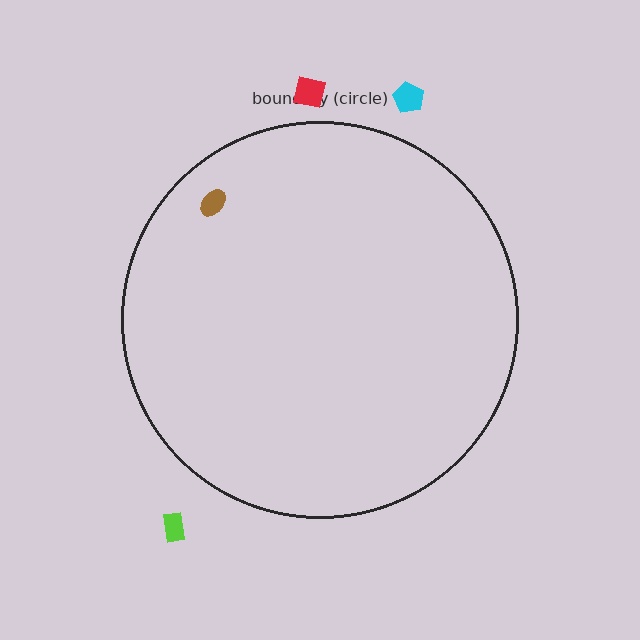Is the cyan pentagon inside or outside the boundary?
Outside.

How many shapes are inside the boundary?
1 inside, 3 outside.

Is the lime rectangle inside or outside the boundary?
Outside.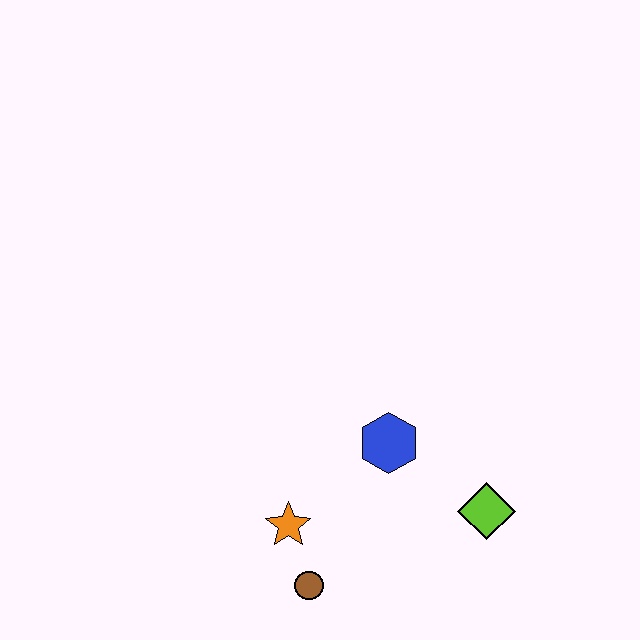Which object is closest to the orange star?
The brown circle is closest to the orange star.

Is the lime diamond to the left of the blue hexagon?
No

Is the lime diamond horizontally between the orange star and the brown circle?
No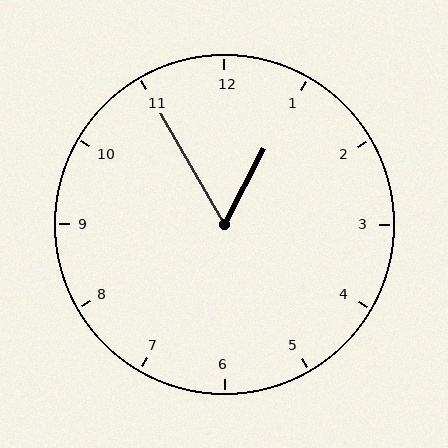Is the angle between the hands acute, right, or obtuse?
It is acute.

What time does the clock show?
12:55.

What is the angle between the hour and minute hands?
Approximately 58 degrees.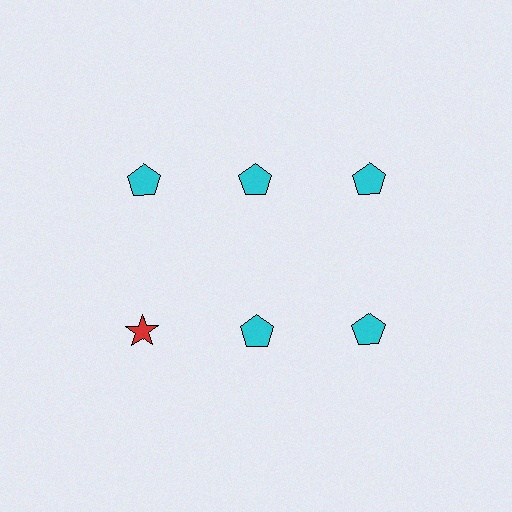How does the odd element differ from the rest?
It differs in both color (red instead of cyan) and shape (star instead of pentagon).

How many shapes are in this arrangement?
There are 6 shapes arranged in a grid pattern.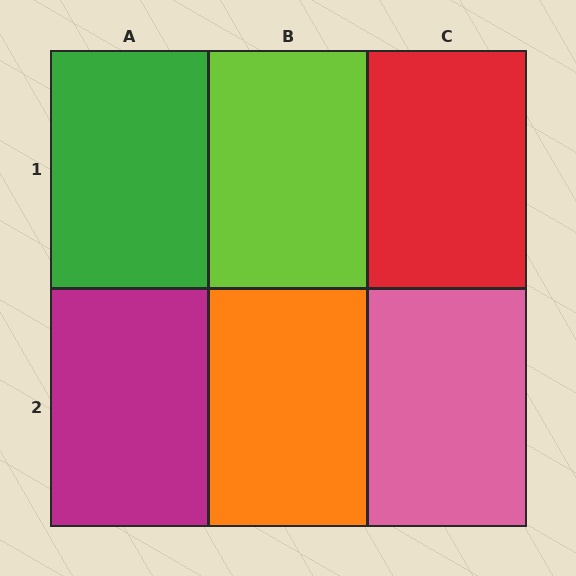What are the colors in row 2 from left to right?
Magenta, orange, pink.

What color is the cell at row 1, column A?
Green.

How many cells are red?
1 cell is red.